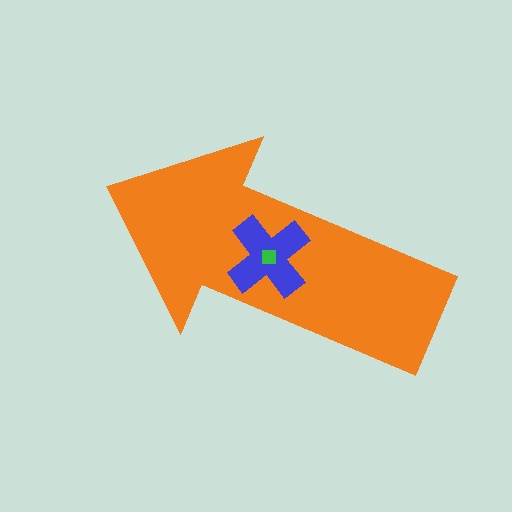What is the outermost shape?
The orange arrow.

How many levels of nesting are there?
3.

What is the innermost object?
The green square.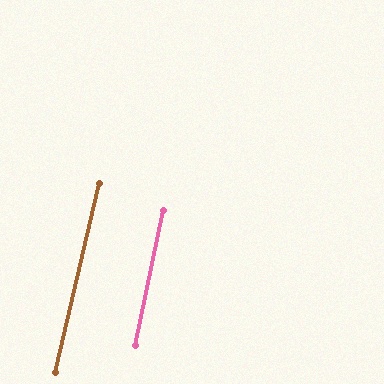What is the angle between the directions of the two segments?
Approximately 2 degrees.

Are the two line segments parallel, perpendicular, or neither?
Parallel — their directions differ by only 1.5°.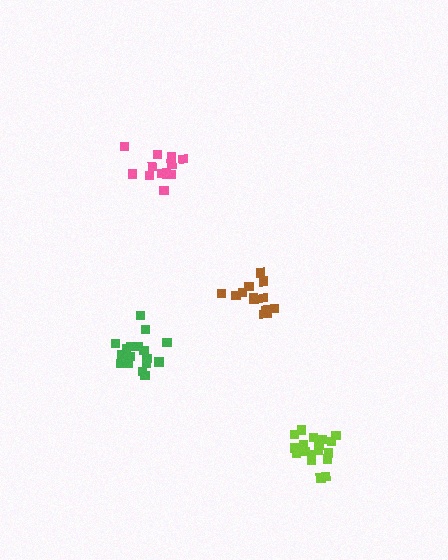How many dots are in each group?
Group 1: 14 dots, Group 2: 15 dots, Group 3: 19 dots, Group 4: 18 dots (66 total).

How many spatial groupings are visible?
There are 4 spatial groupings.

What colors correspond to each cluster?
The clusters are colored: brown, pink, lime, green.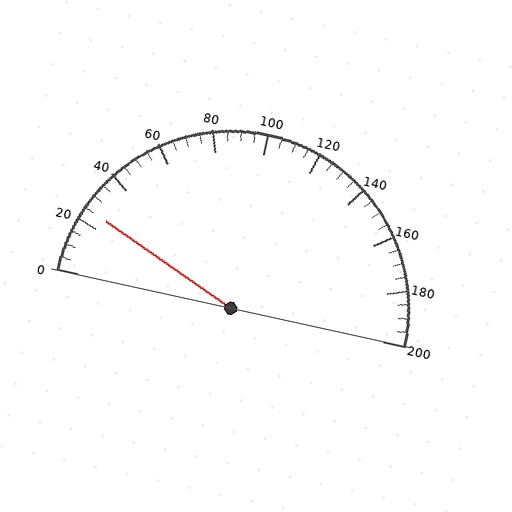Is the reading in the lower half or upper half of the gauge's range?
The reading is in the lower half of the range (0 to 200).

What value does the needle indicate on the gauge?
The needle indicates approximately 25.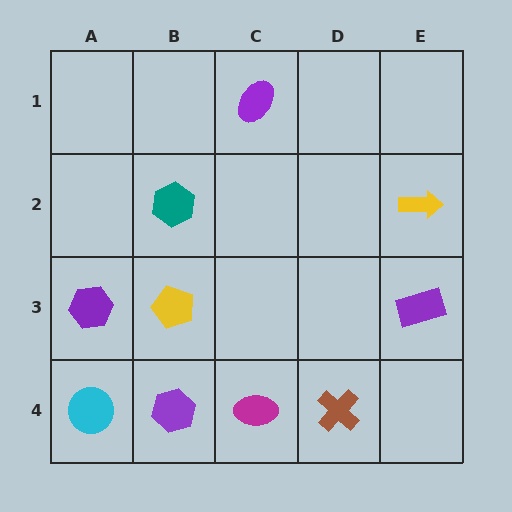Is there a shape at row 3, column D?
No, that cell is empty.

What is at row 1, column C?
A purple ellipse.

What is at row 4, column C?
A magenta ellipse.